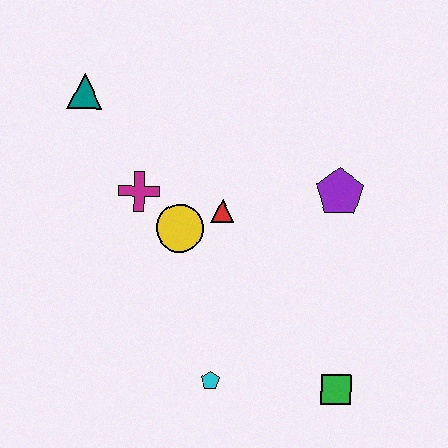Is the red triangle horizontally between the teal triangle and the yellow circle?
No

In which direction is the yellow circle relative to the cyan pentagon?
The yellow circle is above the cyan pentagon.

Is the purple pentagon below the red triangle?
No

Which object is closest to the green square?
The cyan pentagon is closest to the green square.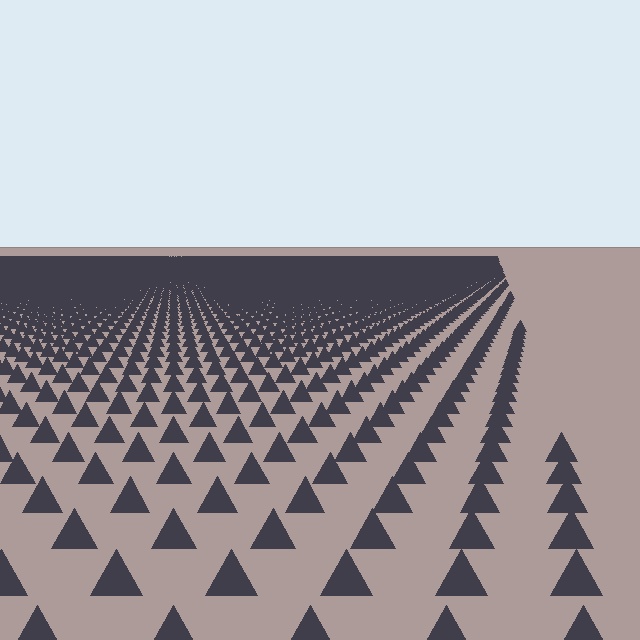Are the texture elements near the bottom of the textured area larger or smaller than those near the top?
Larger. Near the bottom, elements are closer to the viewer and appear at a bigger on-screen size.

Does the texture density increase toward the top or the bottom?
Density increases toward the top.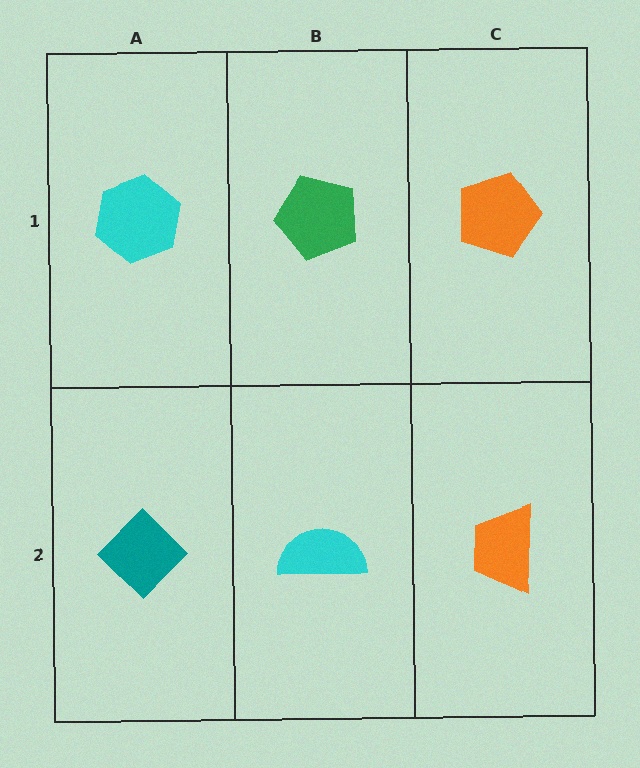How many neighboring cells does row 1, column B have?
3.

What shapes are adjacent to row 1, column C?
An orange trapezoid (row 2, column C), a green pentagon (row 1, column B).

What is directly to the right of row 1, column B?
An orange pentagon.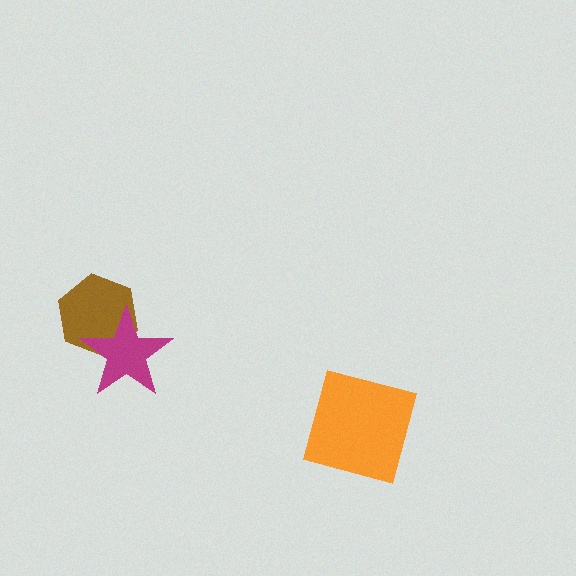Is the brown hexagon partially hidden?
Yes, it is partially covered by another shape.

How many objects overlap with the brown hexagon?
1 object overlaps with the brown hexagon.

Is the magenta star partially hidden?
No, no other shape covers it.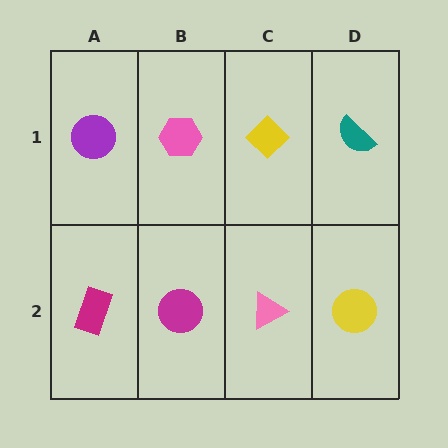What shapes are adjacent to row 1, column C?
A pink triangle (row 2, column C), a pink hexagon (row 1, column B), a teal semicircle (row 1, column D).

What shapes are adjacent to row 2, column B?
A pink hexagon (row 1, column B), a magenta rectangle (row 2, column A), a pink triangle (row 2, column C).